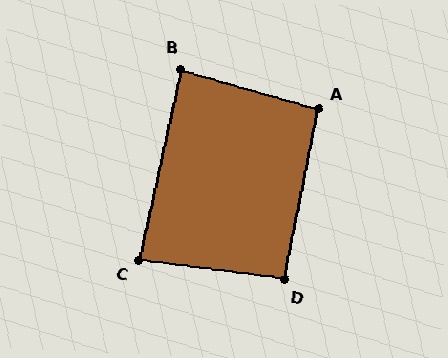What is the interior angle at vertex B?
Approximately 87 degrees (approximately right).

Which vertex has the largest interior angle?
A, at approximately 95 degrees.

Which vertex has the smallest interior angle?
C, at approximately 85 degrees.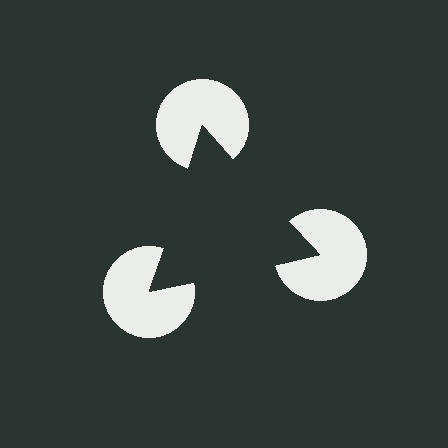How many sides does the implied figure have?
3 sides.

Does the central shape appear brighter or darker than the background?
It typically appears slightly darker than the background, even though no actual brightness change is drawn.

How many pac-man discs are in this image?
There are 3 — one at each vertex of the illusory triangle.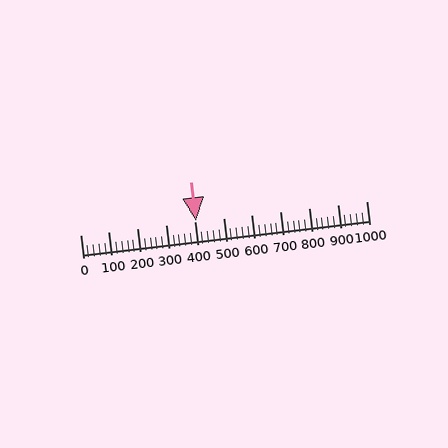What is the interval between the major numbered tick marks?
The major tick marks are spaced 100 units apart.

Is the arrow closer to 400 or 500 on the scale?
The arrow is closer to 400.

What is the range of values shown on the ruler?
The ruler shows values from 0 to 1000.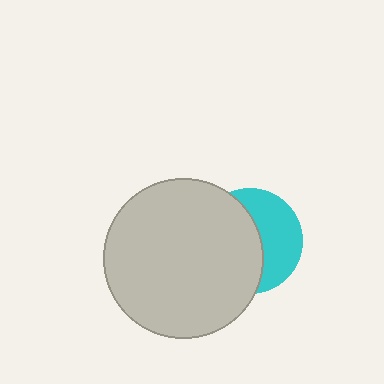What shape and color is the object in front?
The object in front is a light gray circle.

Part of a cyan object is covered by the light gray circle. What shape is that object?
It is a circle.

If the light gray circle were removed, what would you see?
You would see the complete cyan circle.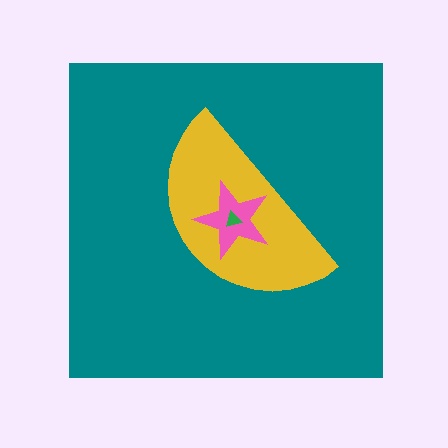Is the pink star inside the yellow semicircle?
Yes.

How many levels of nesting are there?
4.